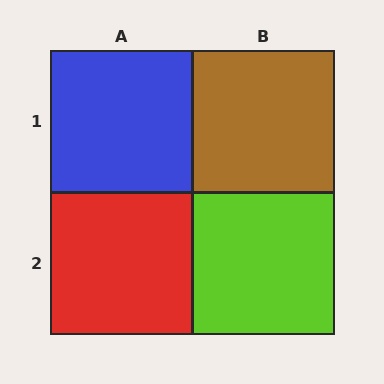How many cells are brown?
1 cell is brown.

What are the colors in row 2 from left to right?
Red, lime.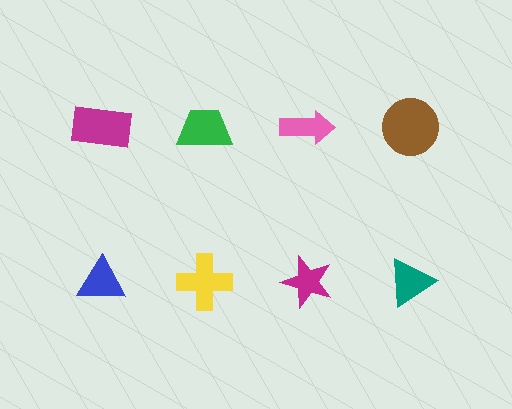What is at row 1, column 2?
A green trapezoid.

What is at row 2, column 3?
A magenta star.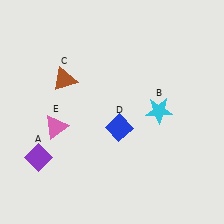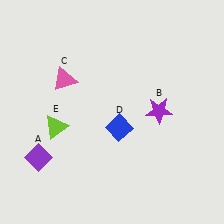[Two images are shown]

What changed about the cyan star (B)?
In Image 1, B is cyan. In Image 2, it changed to purple.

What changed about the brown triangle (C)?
In Image 1, C is brown. In Image 2, it changed to pink.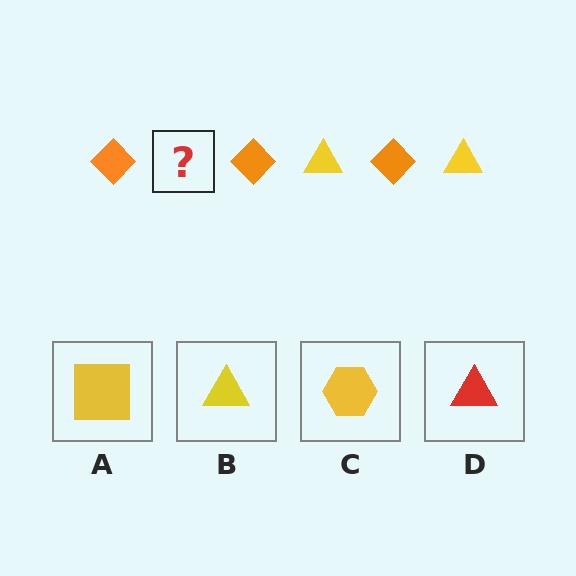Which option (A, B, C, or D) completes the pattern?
B.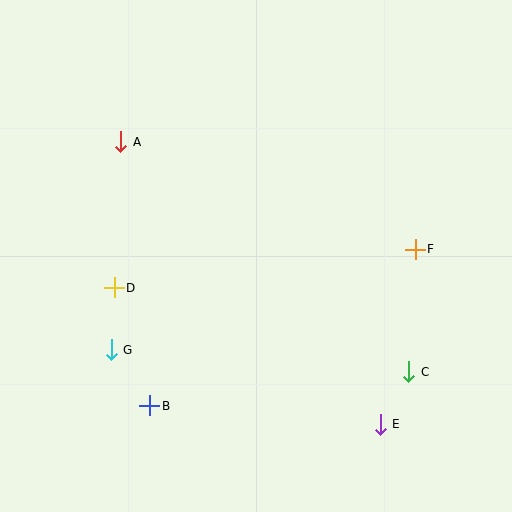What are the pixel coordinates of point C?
Point C is at (409, 372).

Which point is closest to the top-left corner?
Point A is closest to the top-left corner.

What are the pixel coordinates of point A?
Point A is at (121, 142).